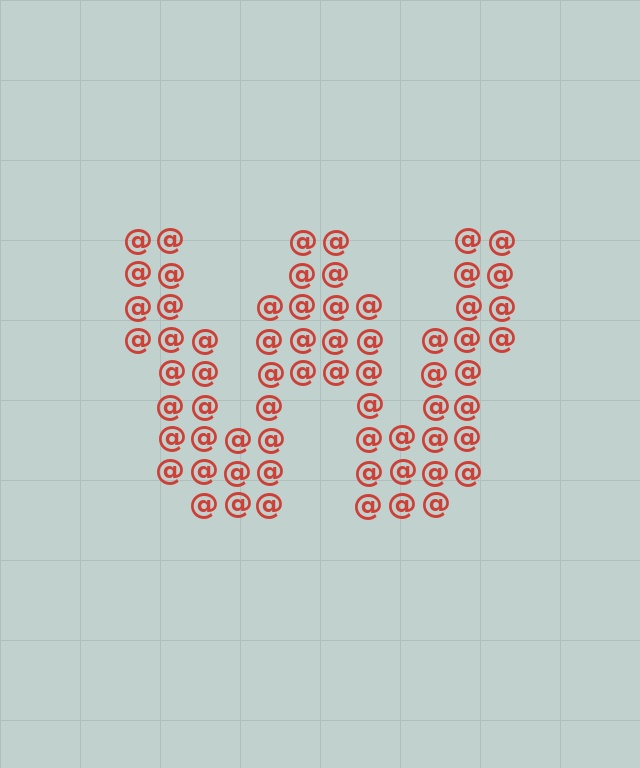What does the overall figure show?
The overall figure shows the letter W.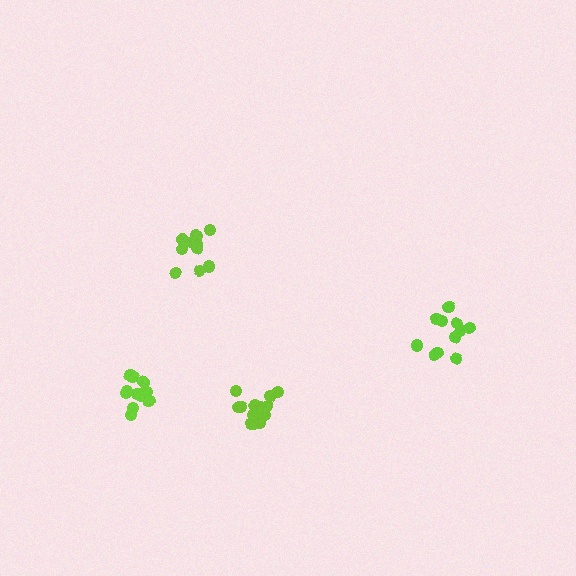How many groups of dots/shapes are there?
There are 4 groups.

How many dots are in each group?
Group 1: 12 dots, Group 2: 11 dots, Group 3: 10 dots, Group 4: 15 dots (48 total).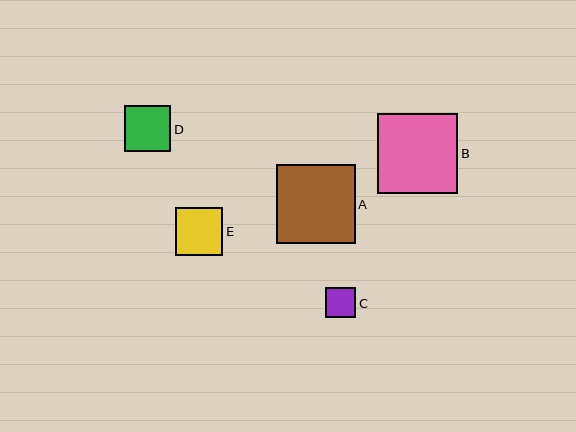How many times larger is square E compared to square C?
Square E is approximately 1.6 times the size of square C.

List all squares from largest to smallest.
From largest to smallest: B, A, E, D, C.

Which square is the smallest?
Square C is the smallest with a size of approximately 30 pixels.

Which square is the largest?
Square B is the largest with a size of approximately 80 pixels.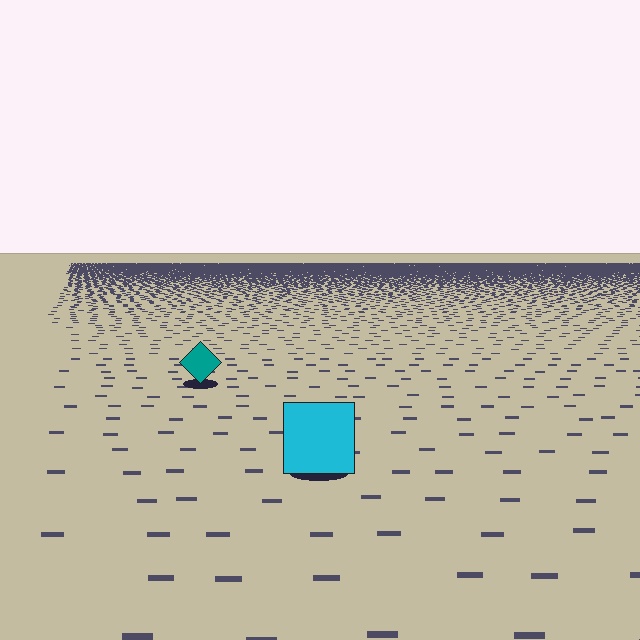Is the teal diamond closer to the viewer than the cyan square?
No. The cyan square is closer — you can tell from the texture gradient: the ground texture is coarser near it.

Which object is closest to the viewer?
The cyan square is closest. The texture marks near it are larger and more spread out.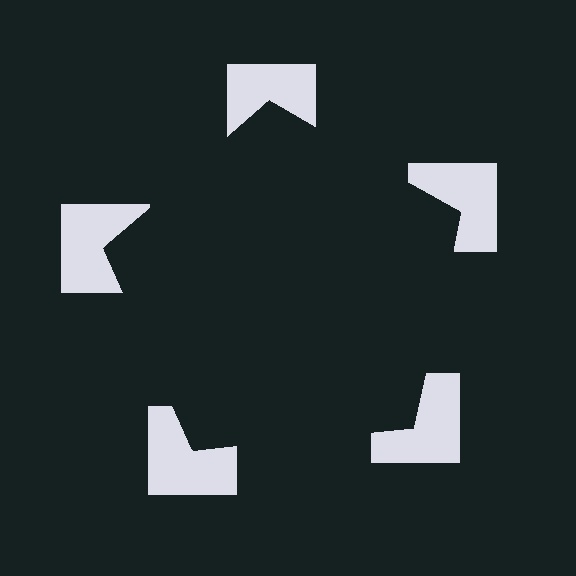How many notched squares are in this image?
There are 5 — one at each vertex of the illusory pentagon.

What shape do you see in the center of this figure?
An illusory pentagon — its edges are inferred from the aligned wedge cuts in the notched squares, not physically drawn.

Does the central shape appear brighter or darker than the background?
It typically appears slightly darker than the background, even though no actual brightness change is drawn.